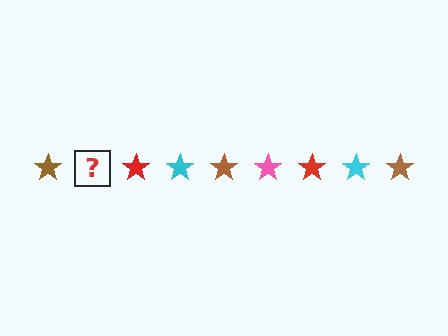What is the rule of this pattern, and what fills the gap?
The rule is that the pattern cycles through brown, pink, red, cyan stars. The gap should be filled with a pink star.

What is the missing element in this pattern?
The missing element is a pink star.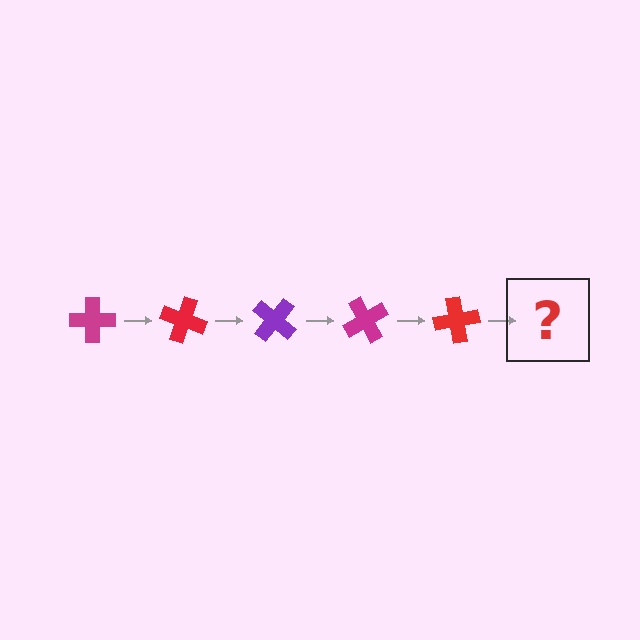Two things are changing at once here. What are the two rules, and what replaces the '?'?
The two rules are that it rotates 20 degrees each step and the color cycles through magenta, red, and purple. The '?' should be a purple cross, rotated 100 degrees from the start.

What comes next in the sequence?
The next element should be a purple cross, rotated 100 degrees from the start.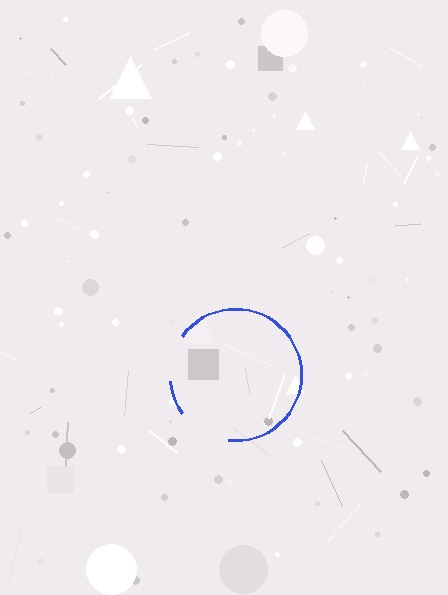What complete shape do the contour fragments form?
The contour fragments form a circle.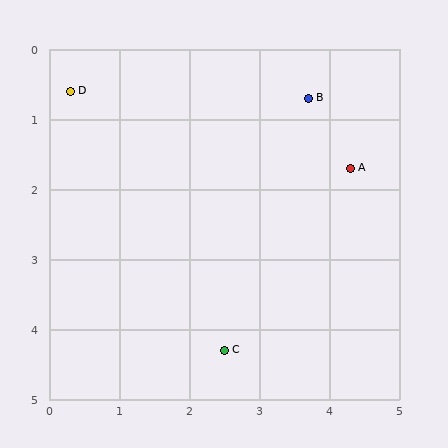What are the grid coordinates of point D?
Point D is at approximately (0.3, 0.6).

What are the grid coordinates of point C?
Point C is at approximately (2.5, 4.3).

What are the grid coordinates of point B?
Point B is at approximately (3.7, 0.7).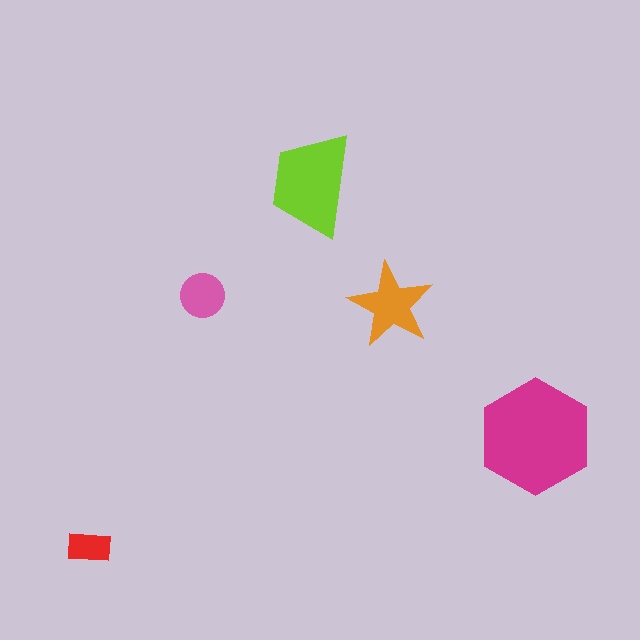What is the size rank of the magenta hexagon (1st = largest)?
1st.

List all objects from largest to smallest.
The magenta hexagon, the lime trapezoid, the orange star, the pink circle, the red rectangle.